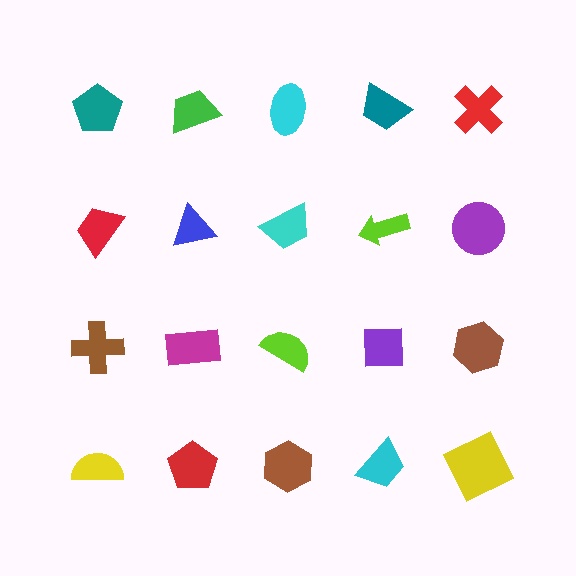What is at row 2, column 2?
A blue triangle.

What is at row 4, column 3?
A brown hexagon.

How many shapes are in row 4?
5 shapes.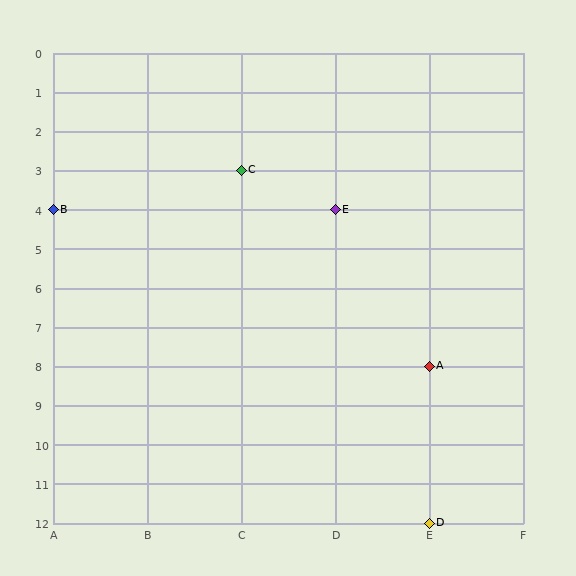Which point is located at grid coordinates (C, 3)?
Point C is at (C, 3).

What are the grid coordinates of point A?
Point A is at grid coordinates (E, 8).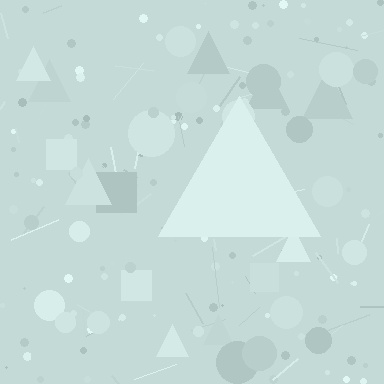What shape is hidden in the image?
A triangle is hidden in the image.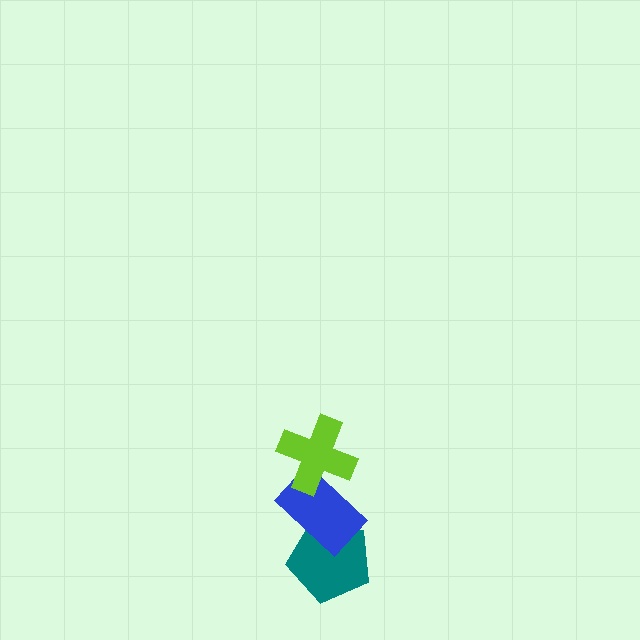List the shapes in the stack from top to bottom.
From top to bottom: the lime cross, the blue rectangle, the teal pentagon.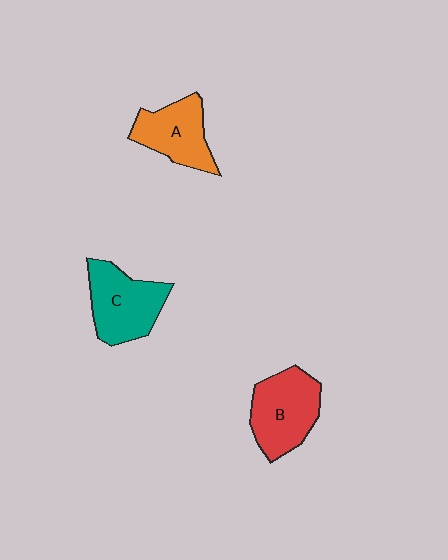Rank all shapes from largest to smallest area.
From largest to smallest: B (red), C (teal), A (orange).